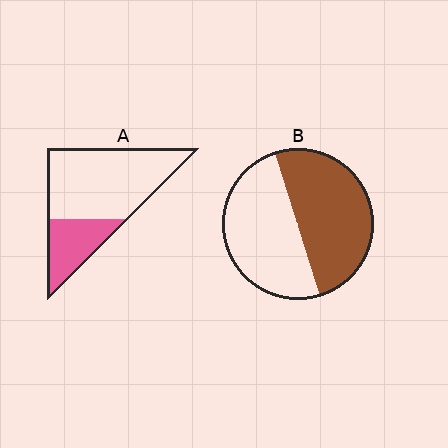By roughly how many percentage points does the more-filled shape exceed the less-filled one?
By roughly 20 percentage points (B over A).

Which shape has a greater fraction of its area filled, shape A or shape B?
Shape B.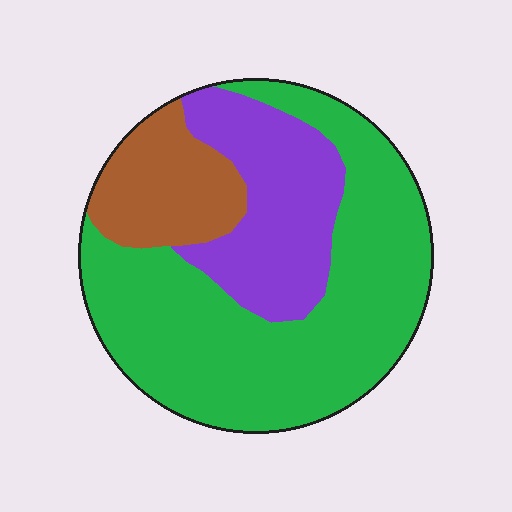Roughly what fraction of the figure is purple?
Purple covers around 25% of the figure.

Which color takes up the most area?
Green, at roughly 60%.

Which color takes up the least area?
Brown, at roughly 15%.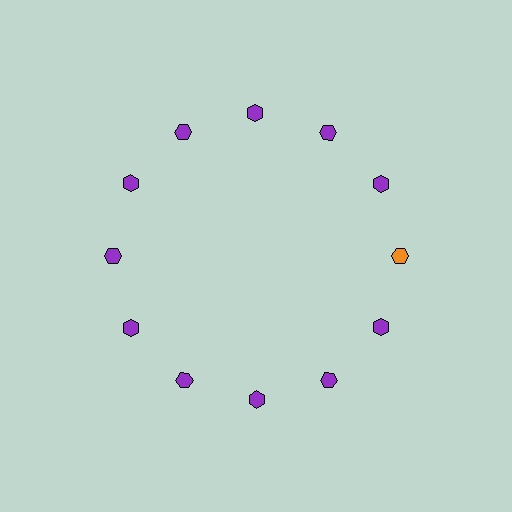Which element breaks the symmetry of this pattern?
The orange hexagon at roughly the 3 o'clock position breaks the symmetry. All other shapes are purple hexagons.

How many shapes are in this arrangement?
There are 12 shapes arranged in a ring pattern.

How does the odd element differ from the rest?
It has a different color: orange instead of purple.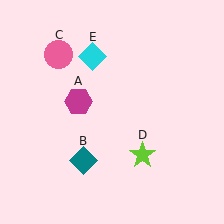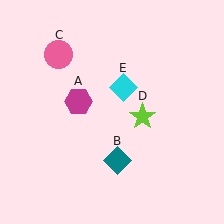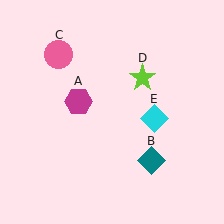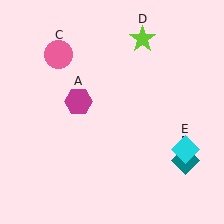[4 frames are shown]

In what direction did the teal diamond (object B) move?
The teal diamond (object B) moved right.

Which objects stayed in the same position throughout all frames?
Magenta hexagon (object A) and pink circle (object C) remained stationary.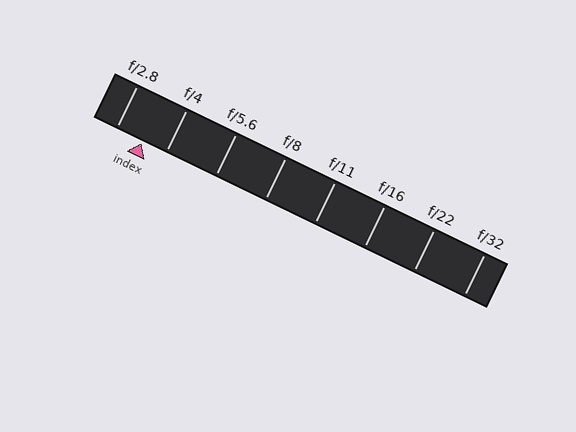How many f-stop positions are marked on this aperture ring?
There are 8 f-stop positions marked.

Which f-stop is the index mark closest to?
The index mark is closest to f/4.